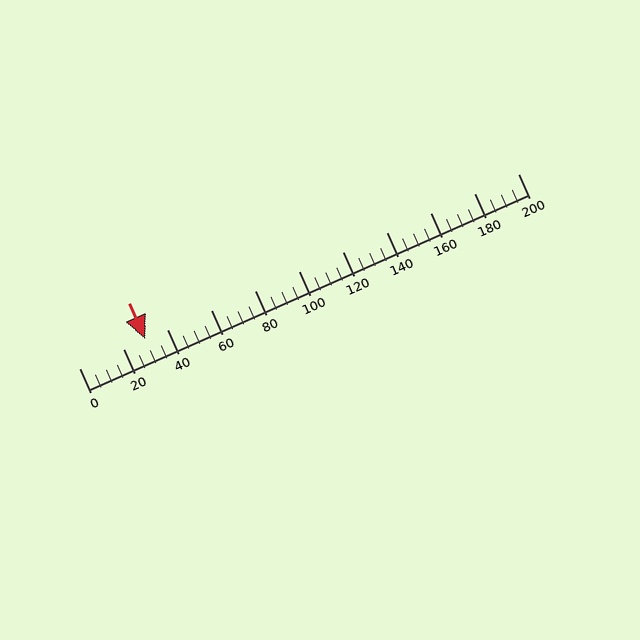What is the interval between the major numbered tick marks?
The major tick marks are spaced 20 units apart.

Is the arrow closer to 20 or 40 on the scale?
The arrow is closer to 40.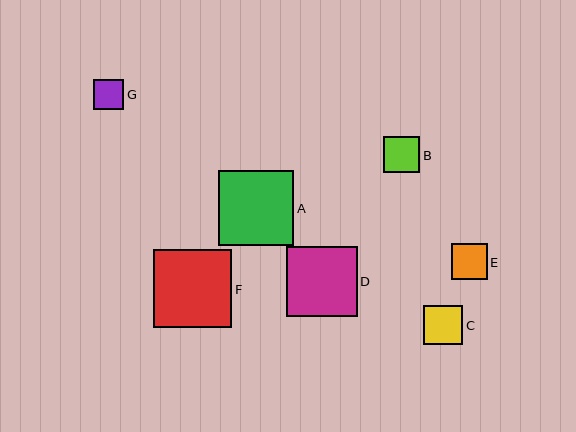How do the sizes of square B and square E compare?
Square B and square E are approximately the same size.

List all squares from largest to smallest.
From largest to smallest: F, A, D, C, B, E, G.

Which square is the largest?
Square F is the largest with a size of approximately 78 pixels.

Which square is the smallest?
Square G is the smallest with a size of approximately 30 pixels.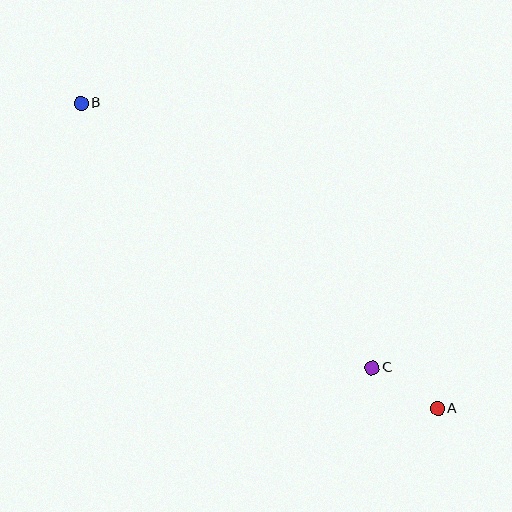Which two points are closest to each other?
Points A and C are closest to each other.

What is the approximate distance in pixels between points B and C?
The distance between B and C is approximately 394 pixels.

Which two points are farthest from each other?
Points A and B are farthest from each other.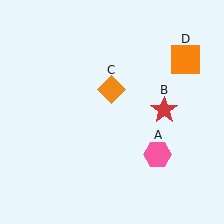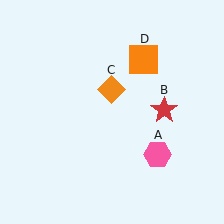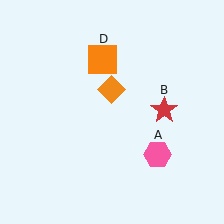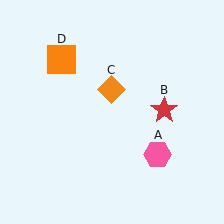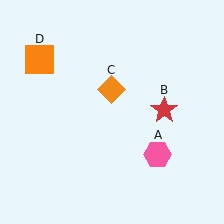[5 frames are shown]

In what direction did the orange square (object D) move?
The orange square (object D) moved left.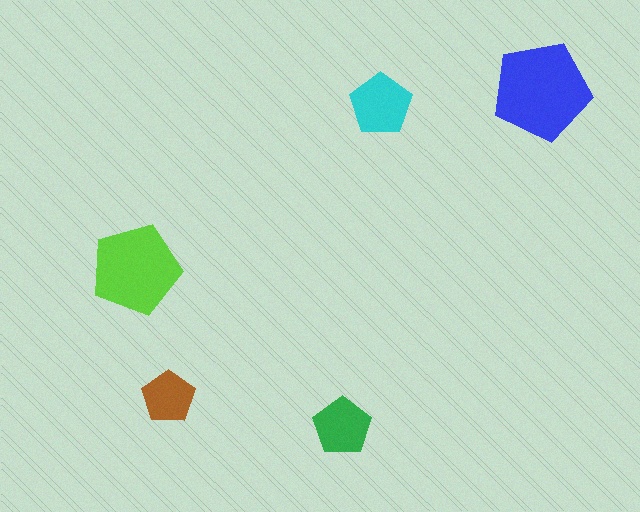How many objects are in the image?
There are 5 objects in the image.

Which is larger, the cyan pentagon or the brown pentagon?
The cyan one.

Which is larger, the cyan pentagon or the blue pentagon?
The blue one.